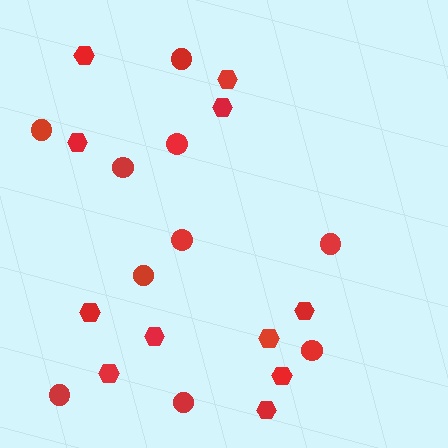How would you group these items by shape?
There are 2 groups: one group of hexagons (11) and one group of circles (10).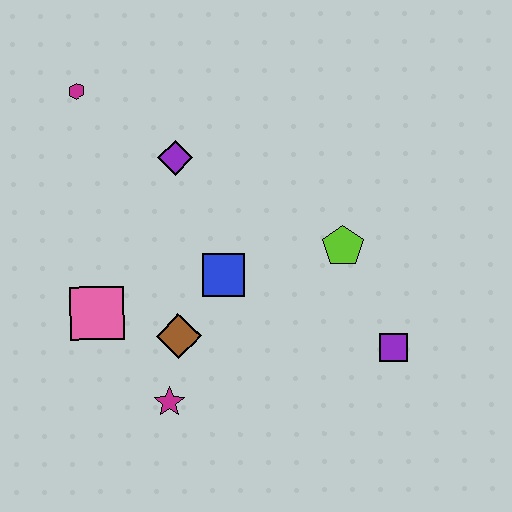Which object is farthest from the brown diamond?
The magenta hexagon is farthest from the brown diamond.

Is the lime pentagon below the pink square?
No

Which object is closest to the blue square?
The brown diamond is closest to the blue square.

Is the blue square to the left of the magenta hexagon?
No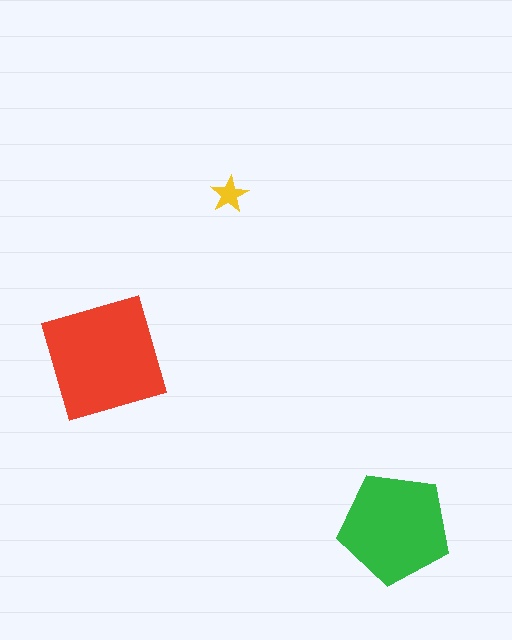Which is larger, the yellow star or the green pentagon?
The green pentagon.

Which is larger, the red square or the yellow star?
The red square.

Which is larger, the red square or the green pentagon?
The red square.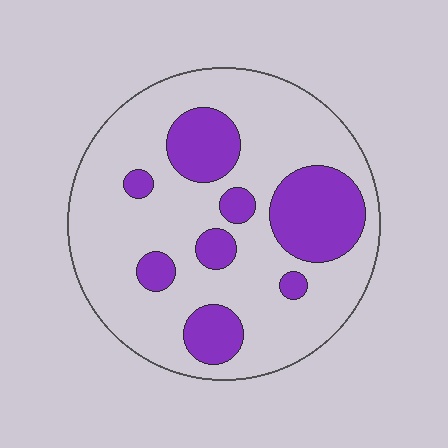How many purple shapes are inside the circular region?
8.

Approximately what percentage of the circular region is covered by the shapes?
Approximately 25%.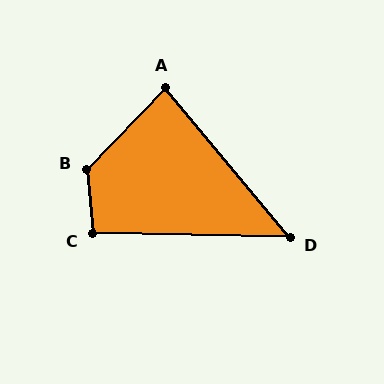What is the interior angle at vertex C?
Approximately 96 degrees (obtuse).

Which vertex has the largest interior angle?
B, at approximately 131 degrees.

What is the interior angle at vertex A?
Approximately 84 degrees (acute).